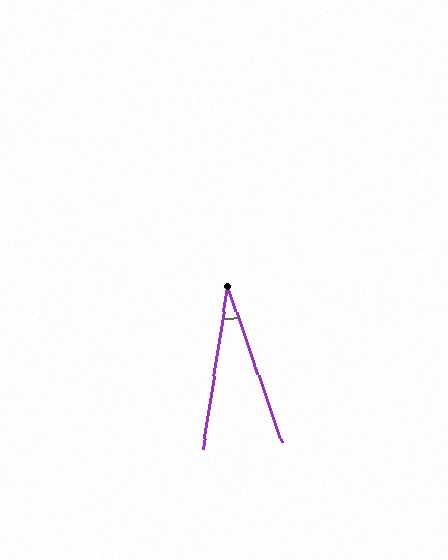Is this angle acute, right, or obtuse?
It is acute.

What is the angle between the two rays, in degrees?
Approximately 28 degrees.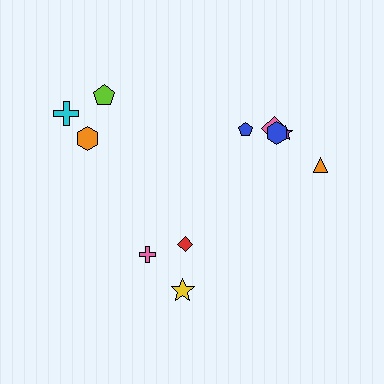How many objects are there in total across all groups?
There are 11 objects.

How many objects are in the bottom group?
There are 3 objects.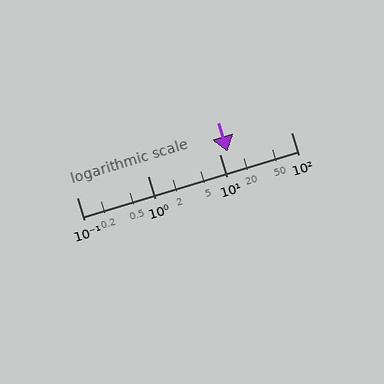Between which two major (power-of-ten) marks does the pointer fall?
The pointer is between 10 and 100.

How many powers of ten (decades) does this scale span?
The scale spans 3 decades, from 0.1 to 100.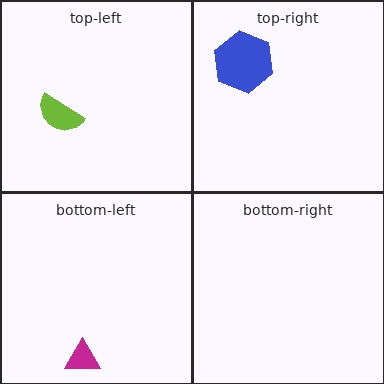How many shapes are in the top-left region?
1.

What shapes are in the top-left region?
The lime semicircle.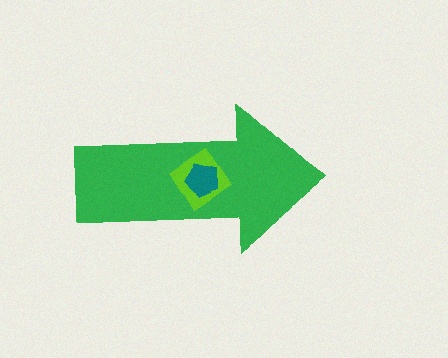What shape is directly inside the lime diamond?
The teal pentagon.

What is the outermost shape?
The green arrow.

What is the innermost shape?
The teal pentagon.